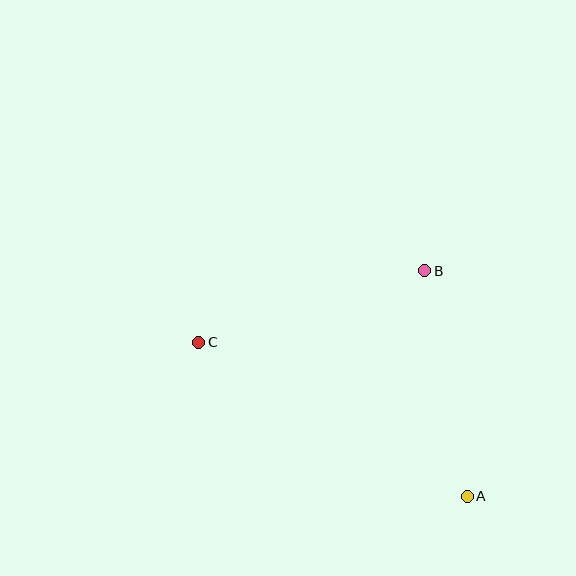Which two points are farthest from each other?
Points A and C are farthest from each other.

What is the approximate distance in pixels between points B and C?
The distance between B and C is approximately 237 pixels.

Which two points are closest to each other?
Points A and B are closest to each other.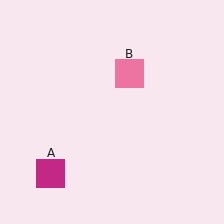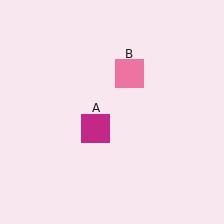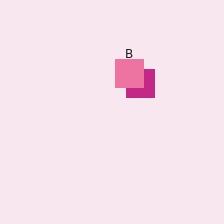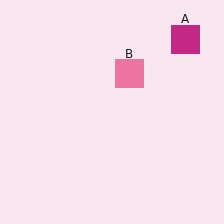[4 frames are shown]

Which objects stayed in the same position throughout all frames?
Pink square (object B) remained stationary.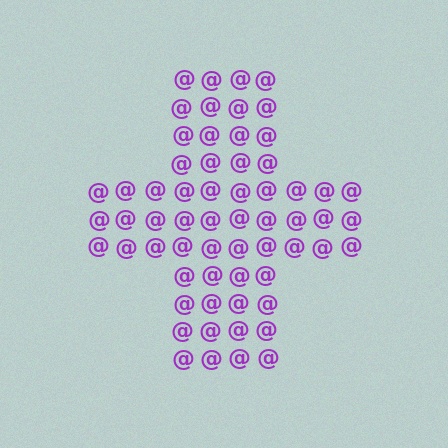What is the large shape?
The large shape is a cross.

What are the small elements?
The small elements are at signs.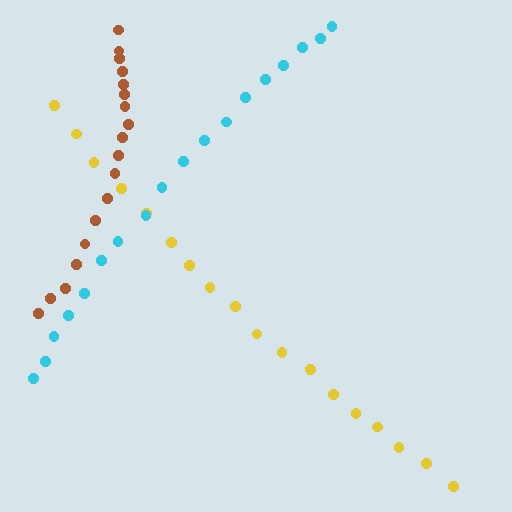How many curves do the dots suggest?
There are 3 distinct paths.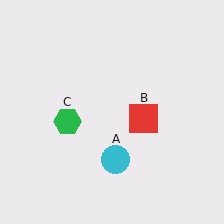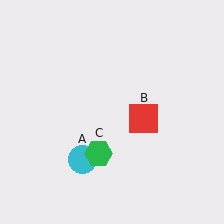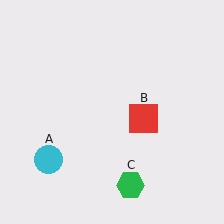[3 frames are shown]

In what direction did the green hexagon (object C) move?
The green hexagon (object C) moved down and to the right.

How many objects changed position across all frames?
2 objects changed position: cyan circle (object A), green hexagon (object C).